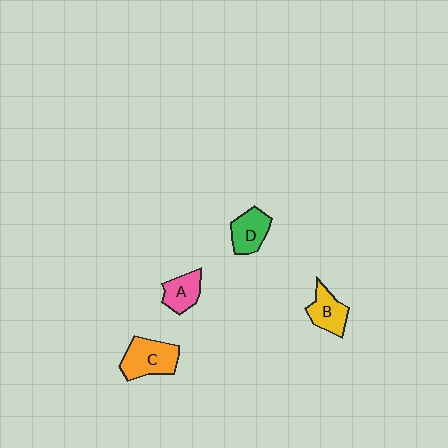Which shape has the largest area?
Shape C (orange).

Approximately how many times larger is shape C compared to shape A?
Approximately 1.6 times.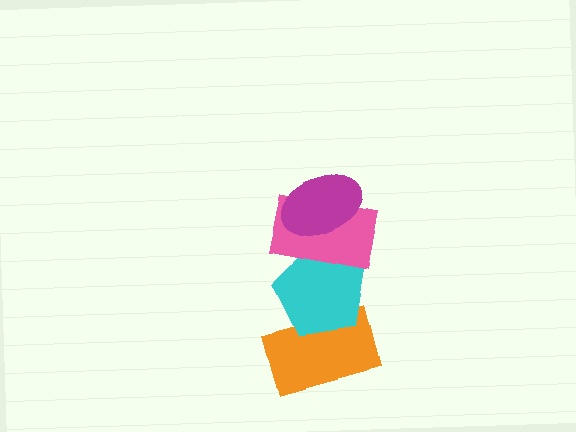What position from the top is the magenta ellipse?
The magenta ellipse is 1st from the top.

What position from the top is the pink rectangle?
The pink rectangle is 2nd from the top.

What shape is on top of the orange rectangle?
The cyan pentagon is on top of the orange rectangle.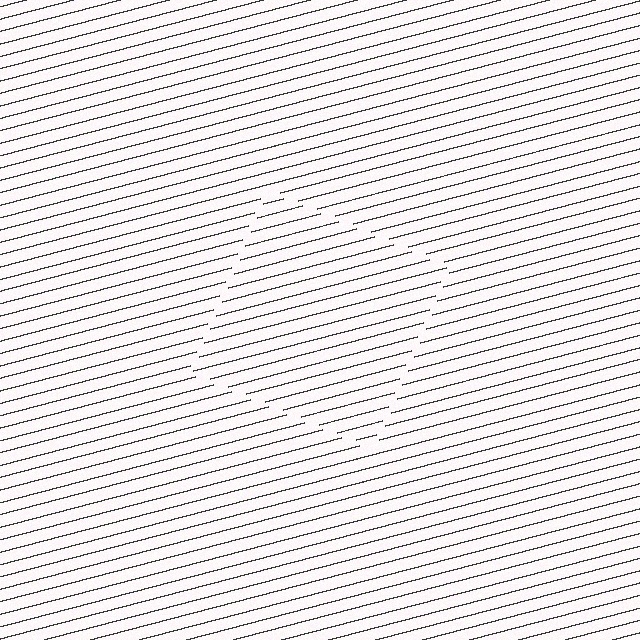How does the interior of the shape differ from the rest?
The interior of the shape contains the same grating, shifted by half a period — the contour is defined by the phase discontinuity where line-ends from the inner and outer gratings abut.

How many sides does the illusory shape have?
4 sides — the line-ends trace a square.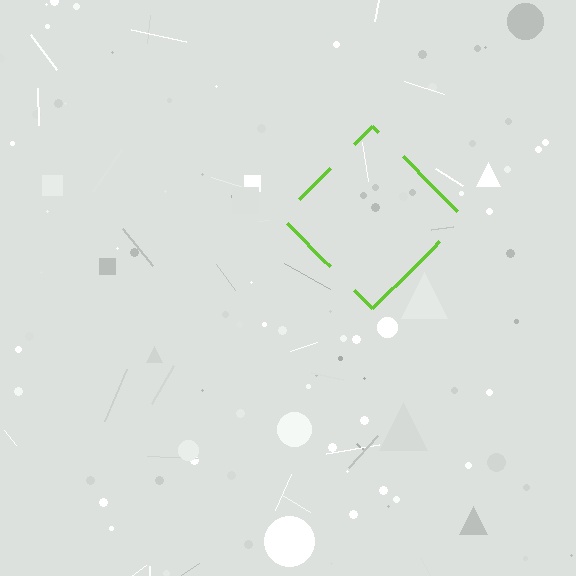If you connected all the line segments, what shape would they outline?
They would outline a diamond.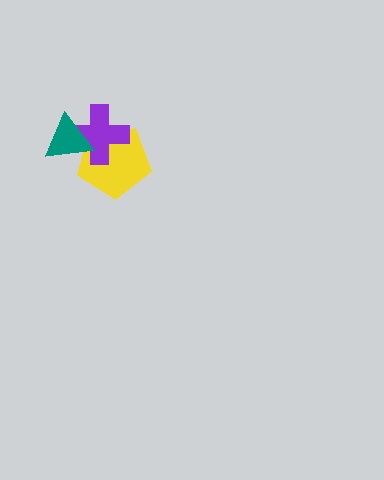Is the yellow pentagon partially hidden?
Yes, it is partially covered by another shape.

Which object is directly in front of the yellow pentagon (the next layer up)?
The purple cross is directly in front of the yellow pentagon.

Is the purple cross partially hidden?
Yes, it is partially covered by another shape.